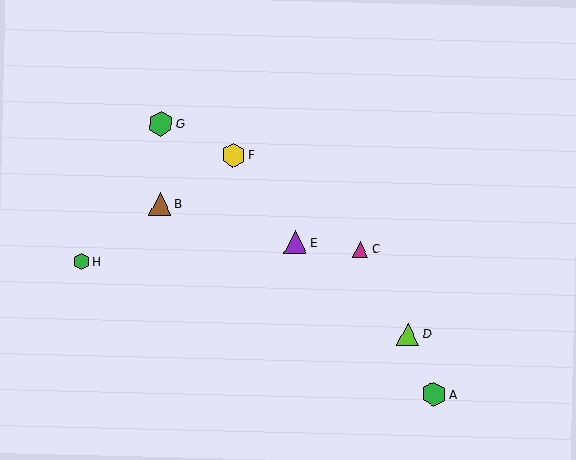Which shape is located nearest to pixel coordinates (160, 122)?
The green hexagon (labeled G) at (161, 124) is nearest to that location.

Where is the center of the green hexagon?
The center of the green hexagon is at (161, 124).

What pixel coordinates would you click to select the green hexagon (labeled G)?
Click at (161, 124) to select the green hexagon G.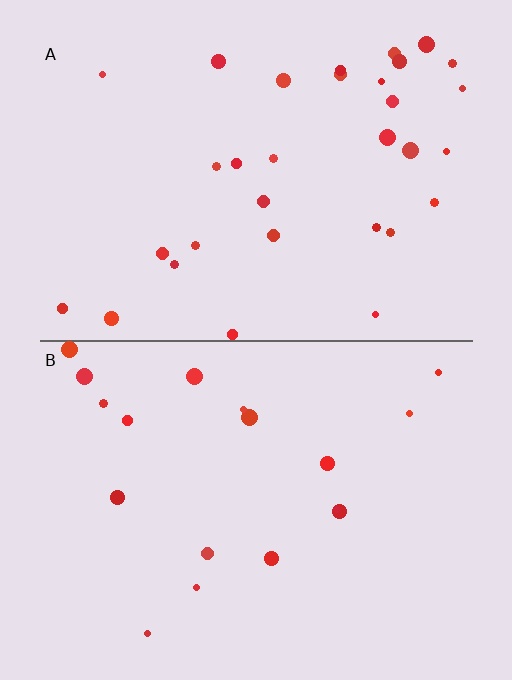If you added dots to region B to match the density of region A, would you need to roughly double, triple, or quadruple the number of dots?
Approximately double.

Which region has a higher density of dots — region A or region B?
A (the top).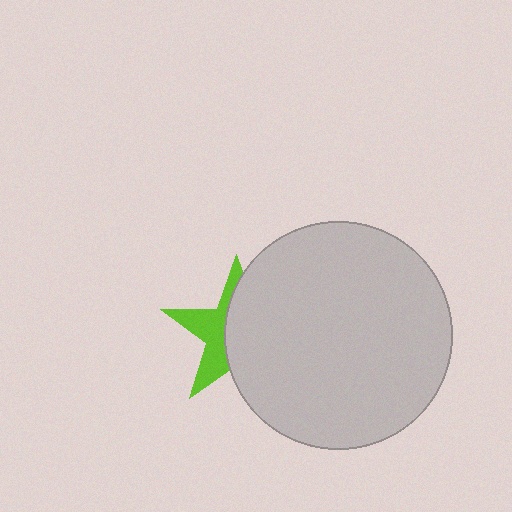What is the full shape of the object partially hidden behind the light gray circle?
The partially hidden object is a lime star.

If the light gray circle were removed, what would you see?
You would see the complete lime star.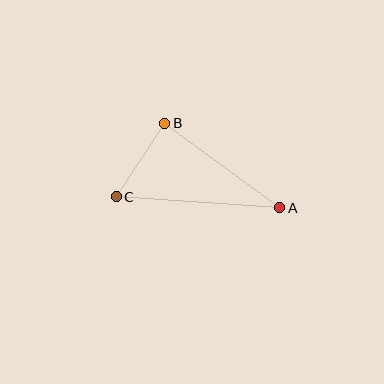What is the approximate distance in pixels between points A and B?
The distance between A and B is approximately 142 pixels.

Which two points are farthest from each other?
Points A and C are farthest from each other.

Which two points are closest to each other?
Points B and C are closest to each other.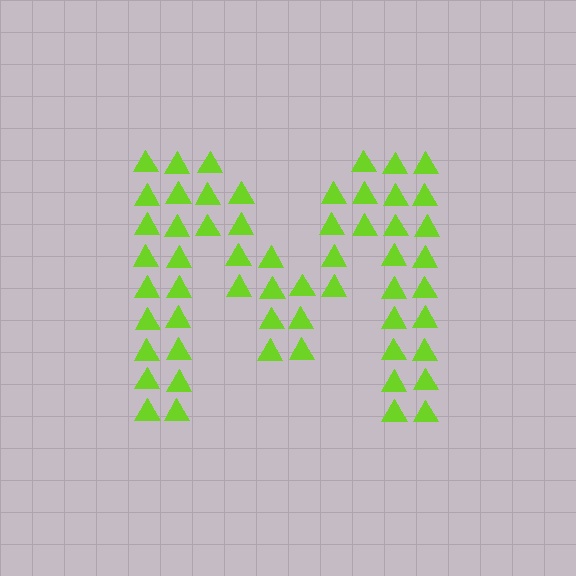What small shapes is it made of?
It is made of small triangles.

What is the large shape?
The large shape is the letter M.